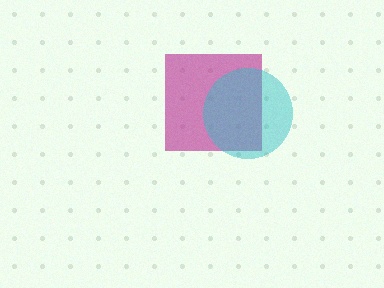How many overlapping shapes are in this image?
There are 2 overlapping shapes in the image.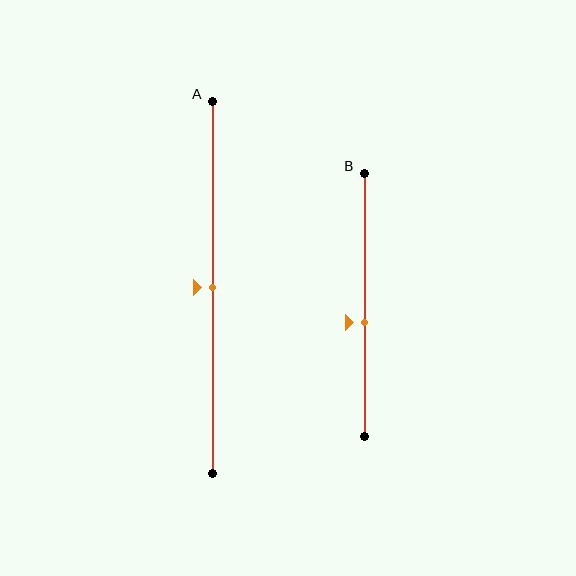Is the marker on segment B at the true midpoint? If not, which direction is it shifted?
No, the marker on segment B is shifted downward by about 7% of the segment length.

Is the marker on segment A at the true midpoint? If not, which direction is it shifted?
Yes, the marker on segment A is at the true midpoint.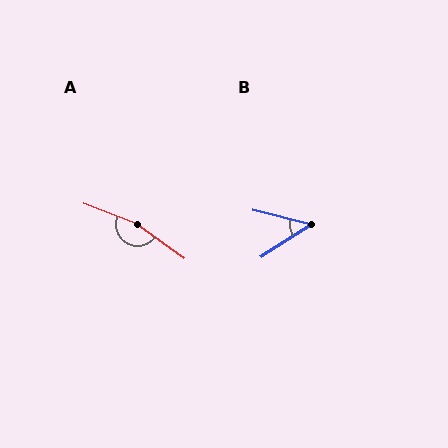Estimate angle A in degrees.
Approximately 165 degrees.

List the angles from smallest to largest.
B (47°), A (165°).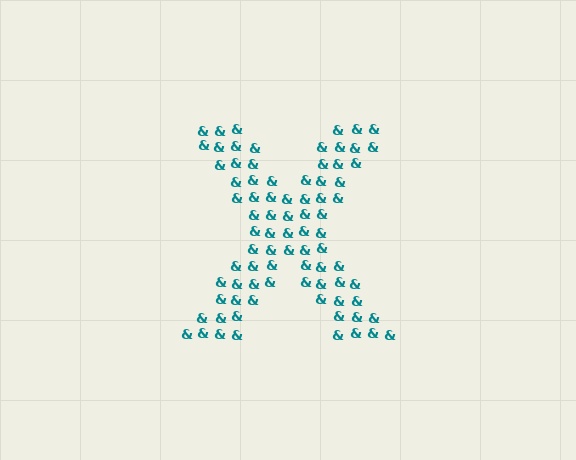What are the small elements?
The small elements are ampersands.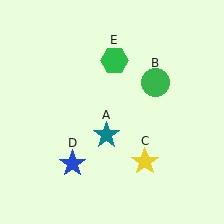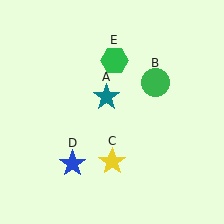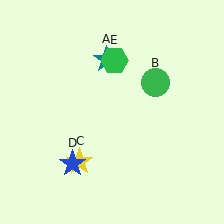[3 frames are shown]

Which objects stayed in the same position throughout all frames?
Green circle (object B) and blue star (object D) and green hexagon (object E) remained stationary.